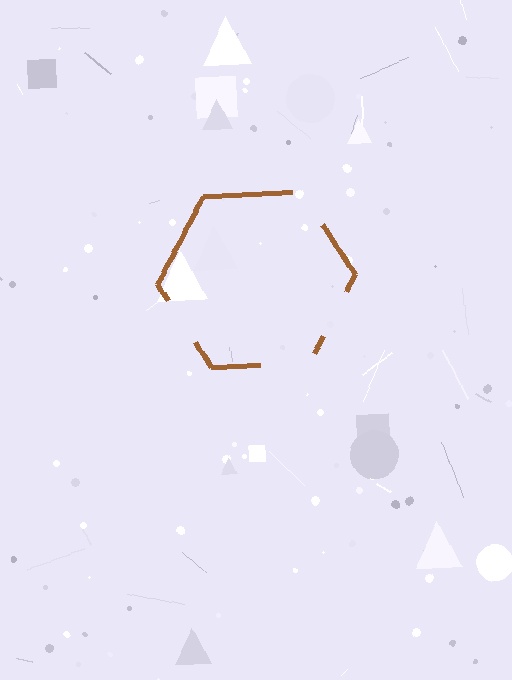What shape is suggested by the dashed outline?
The dashed outline suggests a hexagon.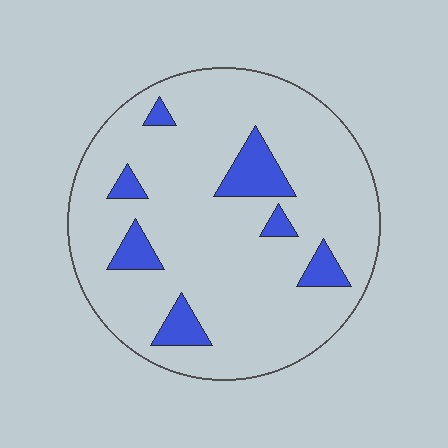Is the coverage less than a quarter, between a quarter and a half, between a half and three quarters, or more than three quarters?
Less than a quarter.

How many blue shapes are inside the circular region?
7.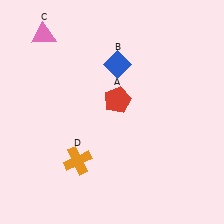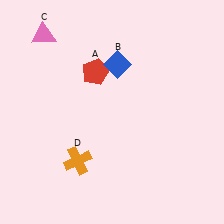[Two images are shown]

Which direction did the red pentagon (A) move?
The red pentagon (A) moved up.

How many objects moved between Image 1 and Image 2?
1 object moved between the two images.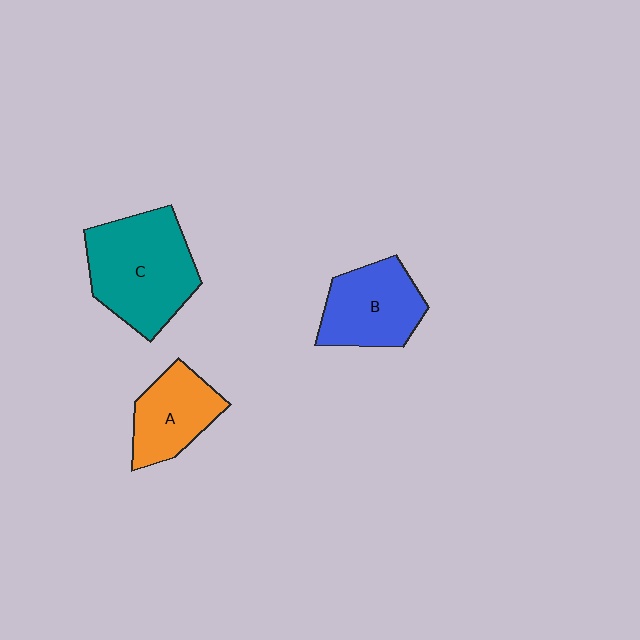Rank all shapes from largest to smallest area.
From largest to smallest: C (teal), B (blue), A (orange).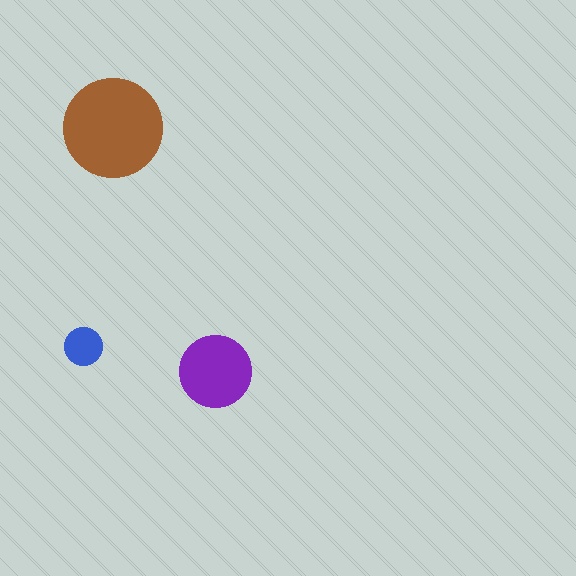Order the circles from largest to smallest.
the brown one, the purple one, the blue one.